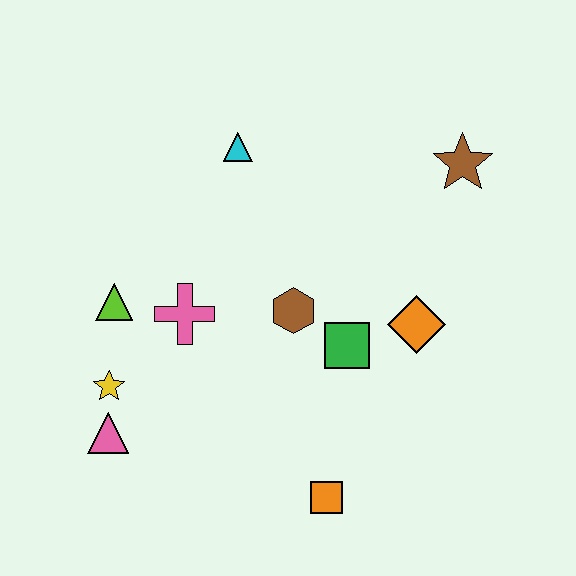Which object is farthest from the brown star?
The pink triangle is farthest from the brown star.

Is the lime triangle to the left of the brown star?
Yes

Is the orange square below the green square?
Yes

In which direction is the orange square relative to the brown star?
The orange square is below the brown star.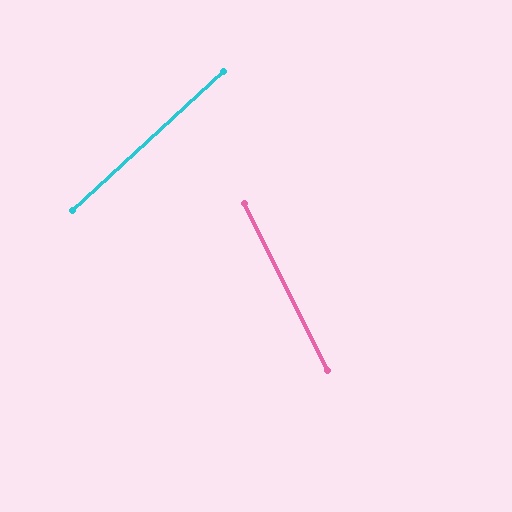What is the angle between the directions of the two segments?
Approximately 74 degrees.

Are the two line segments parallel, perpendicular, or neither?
Neither parallel nor perpendicular — they differ by about 74°.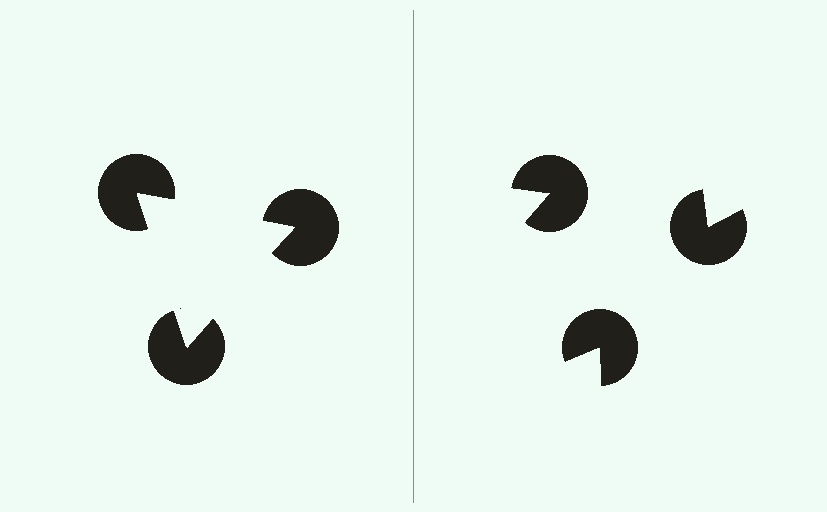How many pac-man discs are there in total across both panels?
6 — 3 on each side.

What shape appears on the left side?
An illusory triangle.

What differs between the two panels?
The pac-man discs are positioned identically on both sides; only the wedge orientations differ. On the left they align to a triangle; on the right they are misaligned.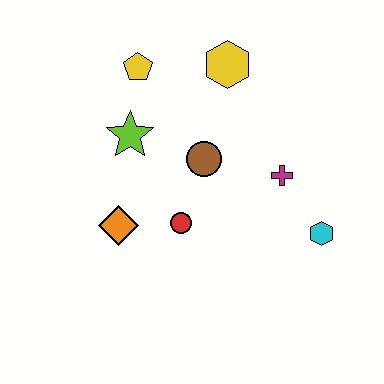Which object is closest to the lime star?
The yellow pentagon is closest to the lime star.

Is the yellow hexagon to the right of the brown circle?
Yes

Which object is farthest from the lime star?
The cyan hexagon is farthest from the lime star.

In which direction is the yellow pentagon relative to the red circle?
The yellow pentagon is above the red circle.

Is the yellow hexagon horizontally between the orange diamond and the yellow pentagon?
No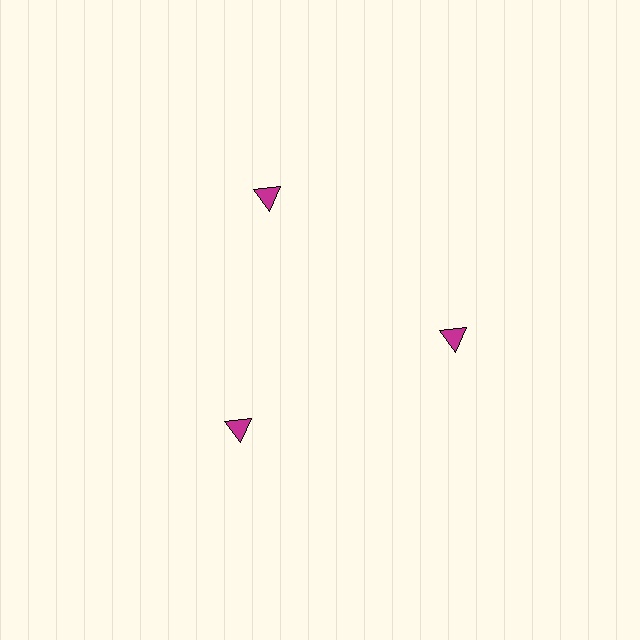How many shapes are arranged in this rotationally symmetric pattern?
There are 3 shapes, arranged in 3 groups of 1.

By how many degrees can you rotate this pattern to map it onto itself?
The pattern maps onto itself every 120 degrees of rotation.